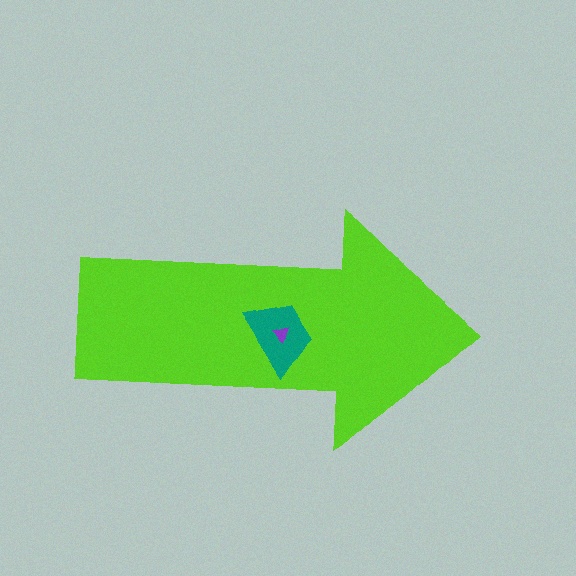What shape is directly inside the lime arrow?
The teal trapezoid.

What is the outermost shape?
The lime arrow.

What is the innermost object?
The purple triangle.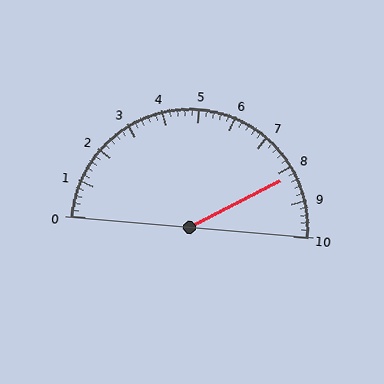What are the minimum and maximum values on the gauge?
The gauge ranges from 0 to 10.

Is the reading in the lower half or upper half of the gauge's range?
The reading is in the upper half of the range (0 to 10).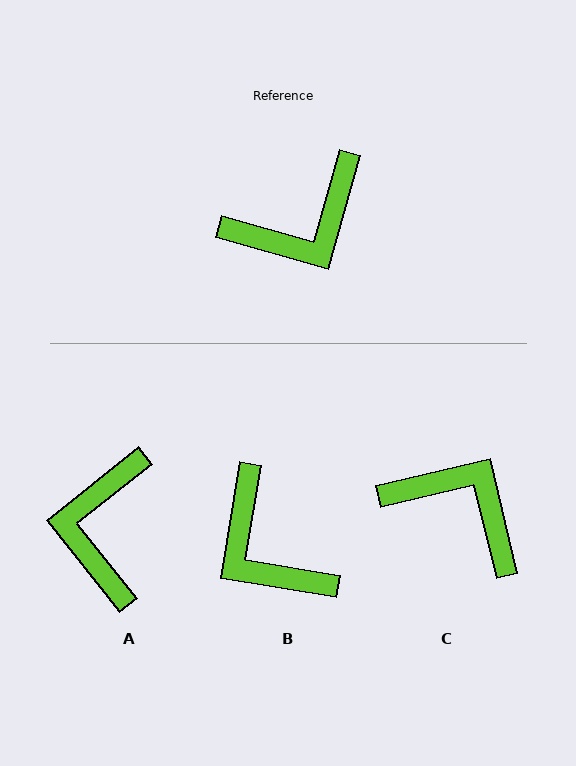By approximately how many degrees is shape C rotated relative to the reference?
Approximately 119 degrees counter-clockwise.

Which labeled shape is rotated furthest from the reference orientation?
A, about 126 degrees away.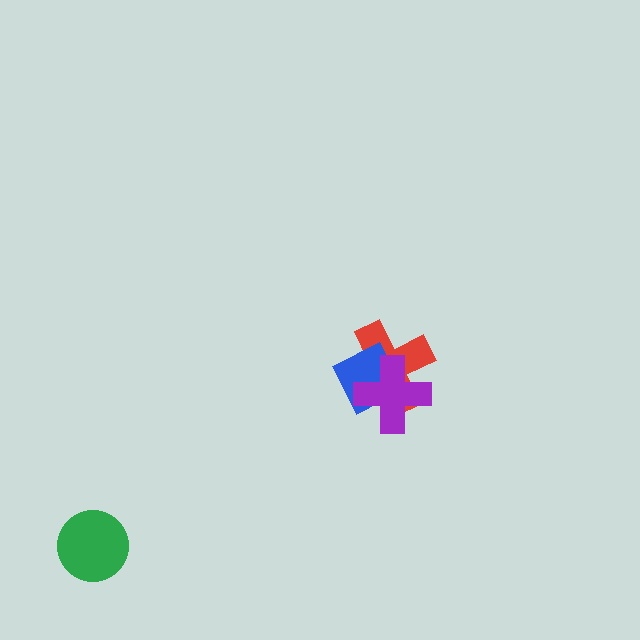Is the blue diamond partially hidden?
Yes, it is partially covered by another shape.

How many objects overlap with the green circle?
0 objects overlap with the green circle.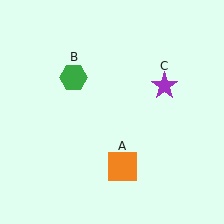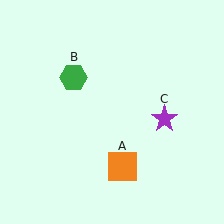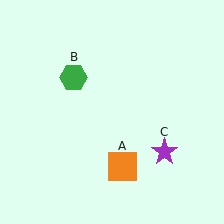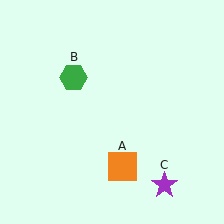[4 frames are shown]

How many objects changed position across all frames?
1 object changed position: purple star (object C).